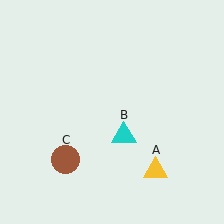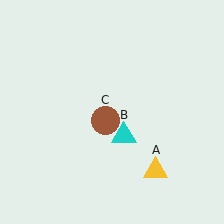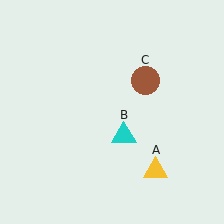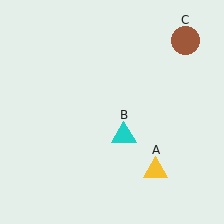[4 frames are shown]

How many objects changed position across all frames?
1 object changed position: brown circle (object C).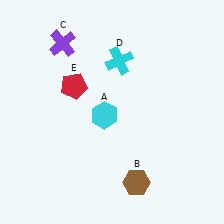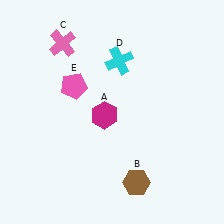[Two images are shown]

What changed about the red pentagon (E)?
In Image 1, E is red. In Image 2, it changed to pink.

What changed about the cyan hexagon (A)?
In Image 1, A is cyan. In Image 2, it changed to magenta.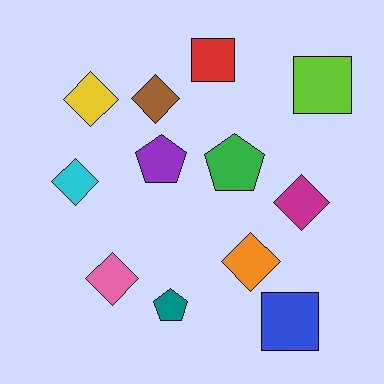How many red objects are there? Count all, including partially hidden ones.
There is 1 red object.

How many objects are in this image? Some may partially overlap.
There are 12 objects.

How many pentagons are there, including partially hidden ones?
There are 3 pentagons.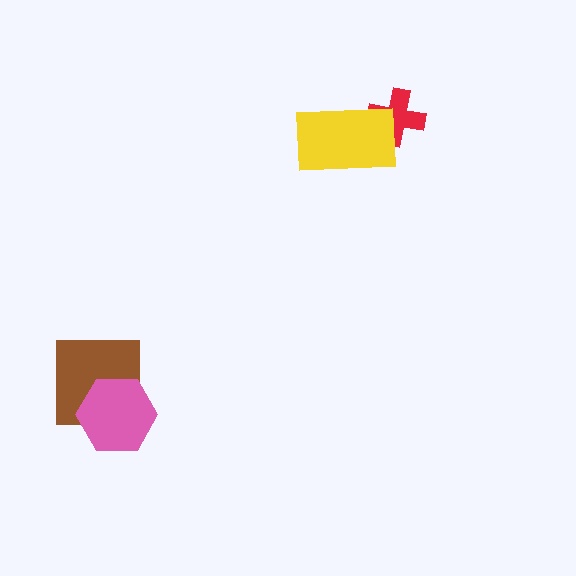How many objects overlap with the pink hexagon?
1 object overlaps with the pink hexagon.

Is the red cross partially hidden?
Yes, it is partially covered by another shape.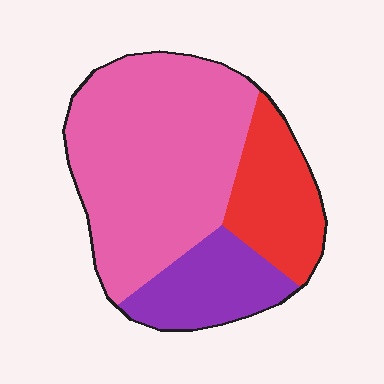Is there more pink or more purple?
Pink.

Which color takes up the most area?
Pink, at roughly 60%.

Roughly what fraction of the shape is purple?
Purple covers roughly 20% of the shape.